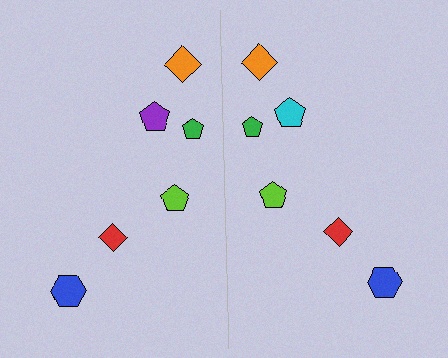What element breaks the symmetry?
The cyan pentagon on the right side breaks the symmetry — its mirror counterpart is purple.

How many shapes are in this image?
There are 12 shapes in this image.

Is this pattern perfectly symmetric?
No, the pattern is not perfectly symmetric. The cyan pentagon on the right side breaks the symmetry — its mirror counterpart is purple.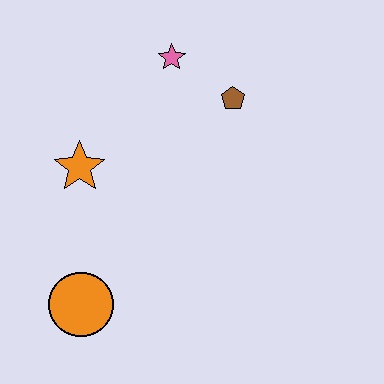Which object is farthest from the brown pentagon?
The orange circle is farthest from the brown pentagon.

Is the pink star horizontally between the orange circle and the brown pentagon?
Yes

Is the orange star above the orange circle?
Yes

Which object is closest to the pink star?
The brown pentagon is closest to the pink star.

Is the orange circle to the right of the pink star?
No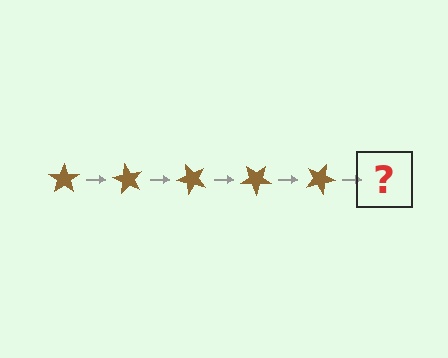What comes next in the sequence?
The next element should be a brown star rotated 300 degrees.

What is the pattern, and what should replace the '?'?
The pattern is that the star rotates 60 degrees each step. The '?' should be a brown star rotated 300 degrees.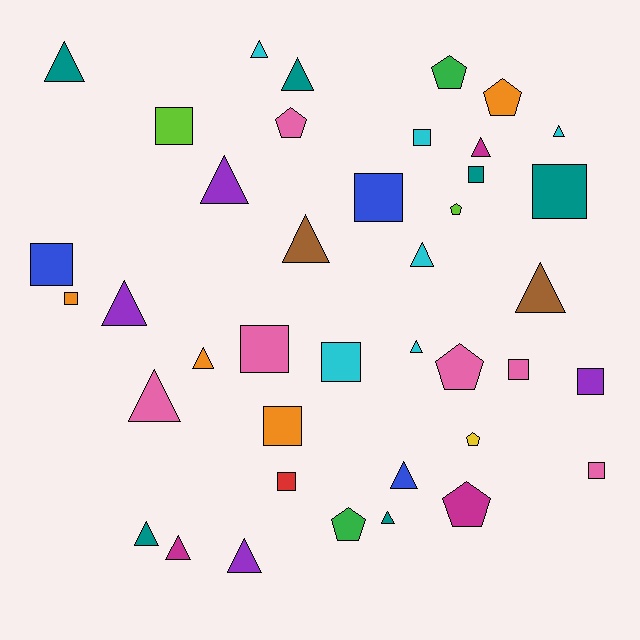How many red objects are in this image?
There is 1 red object.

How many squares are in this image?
There are 14 squares.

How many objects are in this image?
There are 40 objects.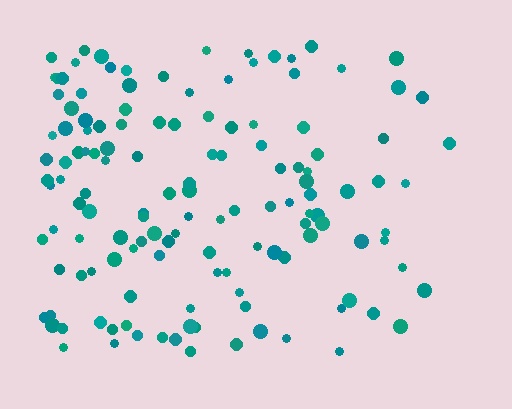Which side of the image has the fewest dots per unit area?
The right.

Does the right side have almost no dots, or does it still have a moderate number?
Still a moderate number, just noticeably fewer than the left.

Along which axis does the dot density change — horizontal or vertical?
Horizontal.